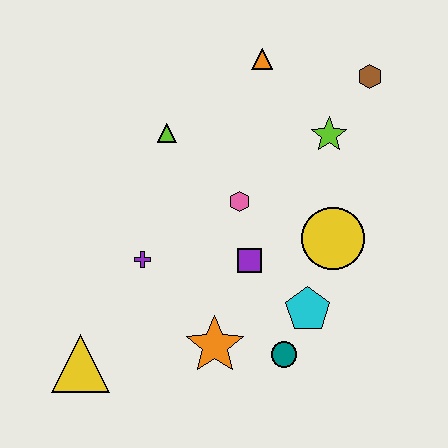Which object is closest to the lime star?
The brown hexagon is closest to the lime star.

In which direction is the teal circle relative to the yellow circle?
The teal circle is below the yellow circle.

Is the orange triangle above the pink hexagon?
Yes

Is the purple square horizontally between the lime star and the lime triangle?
Yes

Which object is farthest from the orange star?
The brown hexagon is farthest from the orange star.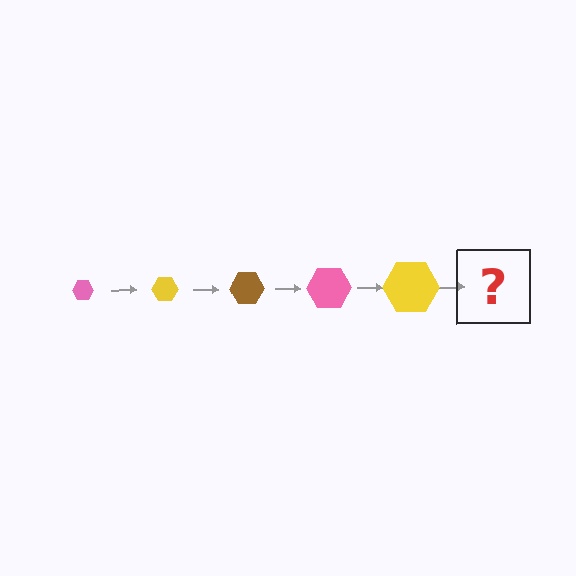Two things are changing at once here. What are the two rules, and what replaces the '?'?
The two rules are that the hexagon grows larger each step and the color cycles through pink, yellow, and brown. The '?' should be a brown hexagon, larger than the previous one.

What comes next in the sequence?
The next element should be a brown hexagon, larger than the previous one.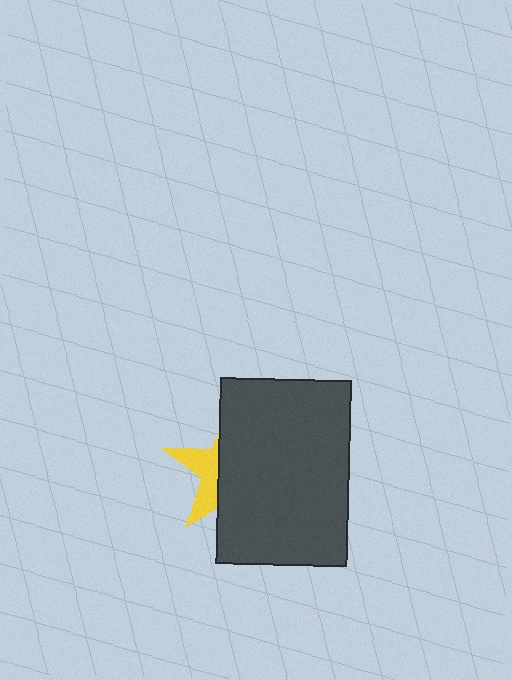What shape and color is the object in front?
The object in front is a dark gray rectangle.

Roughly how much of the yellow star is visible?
A small part of it is visible (roughly 34%).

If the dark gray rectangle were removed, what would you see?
You would see the complete yellow star.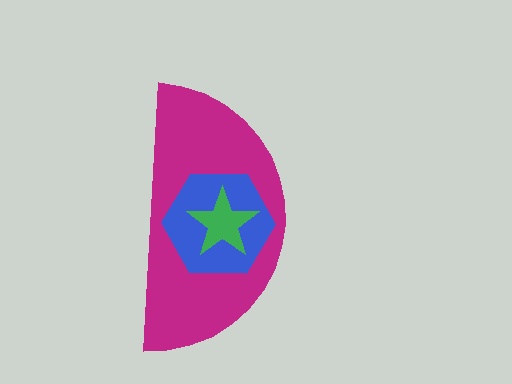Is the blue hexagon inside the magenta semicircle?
Yes.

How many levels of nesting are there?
3.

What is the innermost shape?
The green star.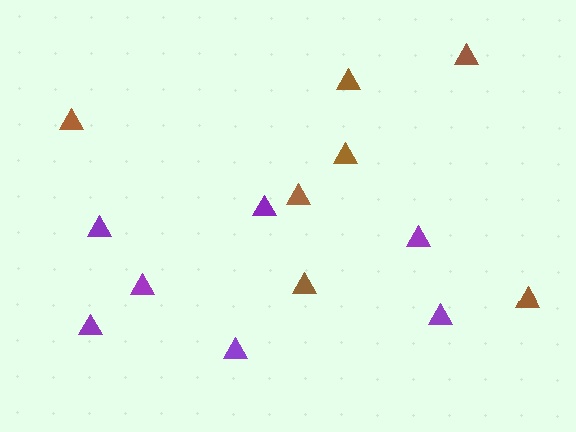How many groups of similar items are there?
There are 2 groups: one group of purple triangles (7) and one group of brown triangles (7).